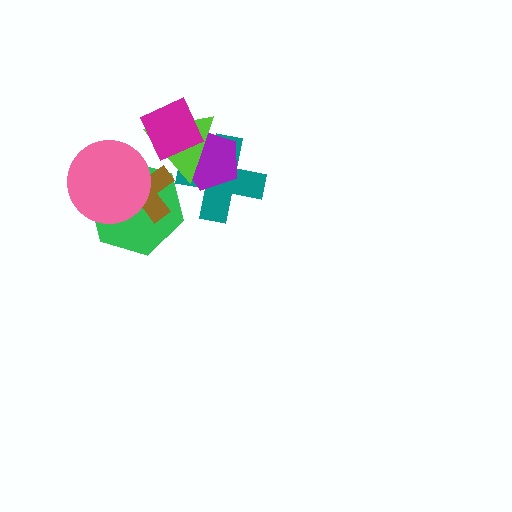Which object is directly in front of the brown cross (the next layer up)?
The pink circle is directly in front of the brown cross.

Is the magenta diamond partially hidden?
No, no other shape covers it.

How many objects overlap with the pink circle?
2 objects overlap with the pink circle.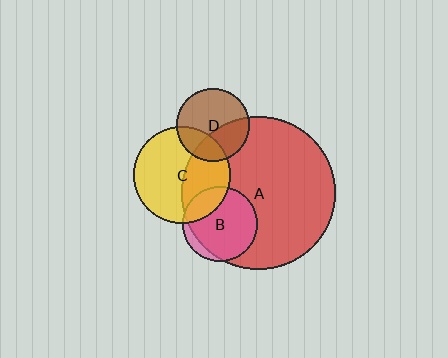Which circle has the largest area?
Circle A (red).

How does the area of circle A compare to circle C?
Approximately 2.5 times.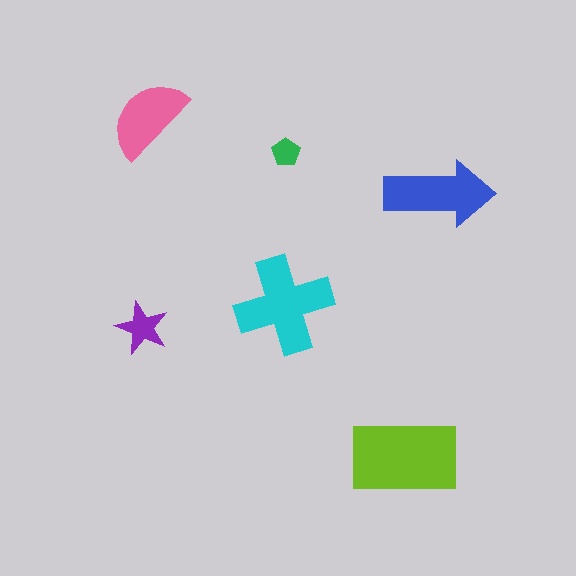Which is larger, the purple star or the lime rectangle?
The lime rectangle.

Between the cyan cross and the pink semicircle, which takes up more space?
The cyan cross.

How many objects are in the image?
There are 6 objects in the image.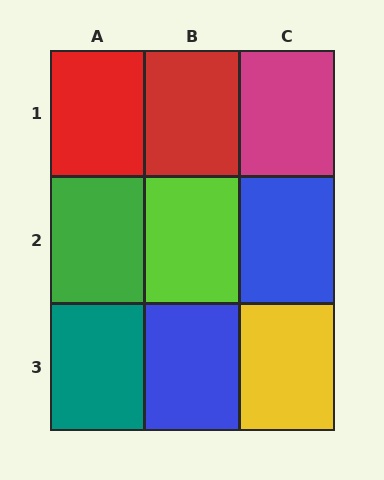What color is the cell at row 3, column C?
Yellow.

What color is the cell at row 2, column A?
Green.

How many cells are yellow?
1 cell is yellow.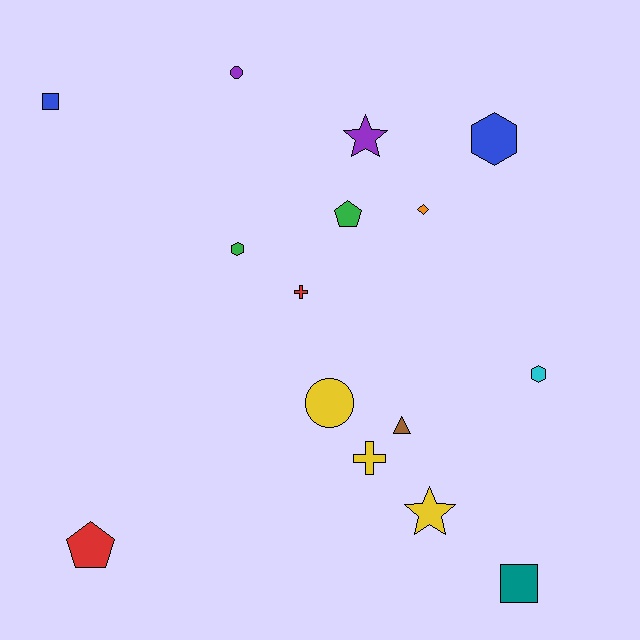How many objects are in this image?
There are 15 objects.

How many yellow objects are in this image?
There are 3 yellow objects.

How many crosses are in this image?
There are 2 crosses.